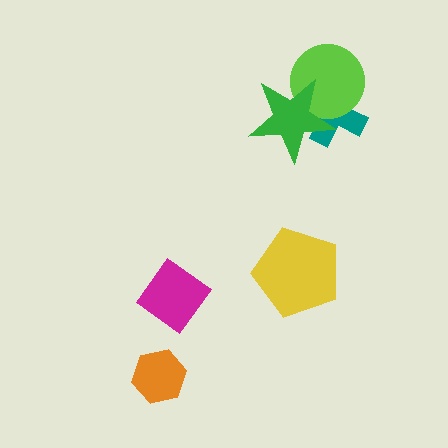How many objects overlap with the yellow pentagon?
0 objects overlap with the yellow pentagon.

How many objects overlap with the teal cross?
2 objects overlap with the teal cross.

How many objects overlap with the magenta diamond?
0 objects overlap with the magenta diamond.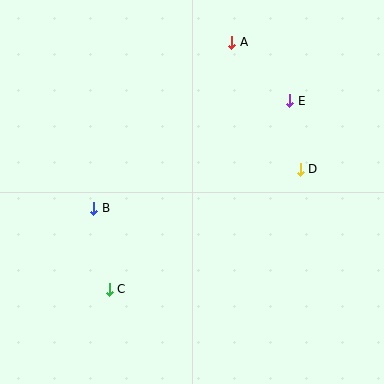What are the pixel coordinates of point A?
Point A is at (232, 42).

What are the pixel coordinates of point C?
Point C is at (109, 289).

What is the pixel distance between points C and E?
The distance between C and E is 261 pixels.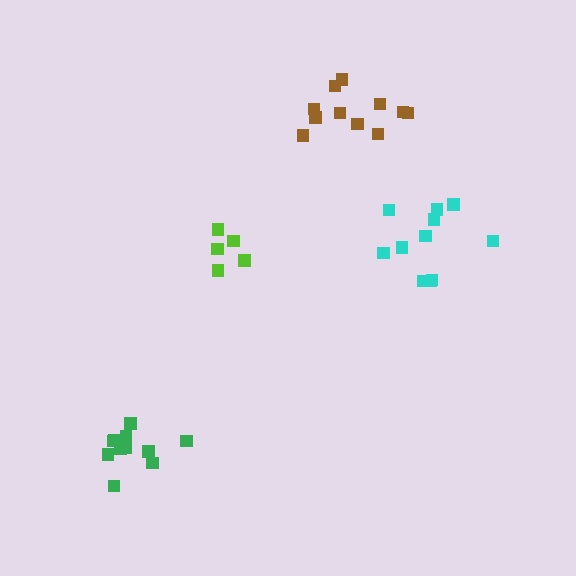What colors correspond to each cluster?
The clusters are colored: green, cyan, brown, lime.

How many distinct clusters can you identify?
There are 4 distinct clusters.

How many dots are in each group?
Group 1: 11 dots, Group 2: 11 dots, Group 3: 11 dots, Group 4: 5 dots (38 total).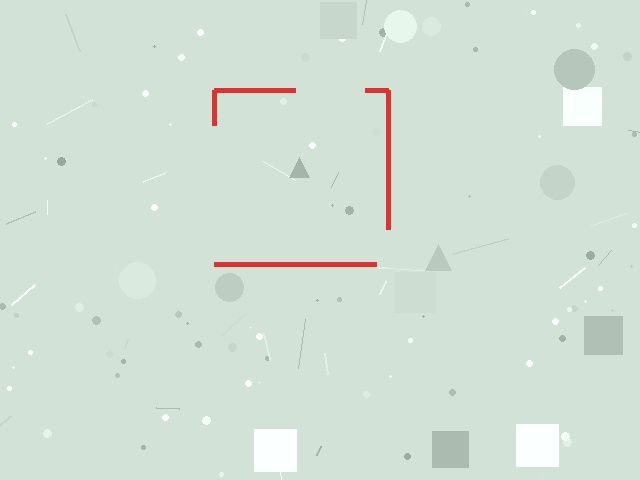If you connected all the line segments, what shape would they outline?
They would outline a square.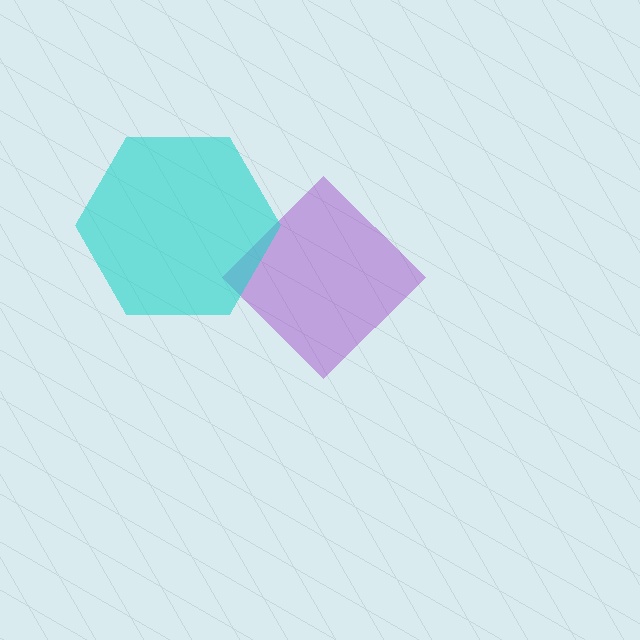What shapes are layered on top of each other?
The layered shapes are: a purple diamond, a cyan hexagon.